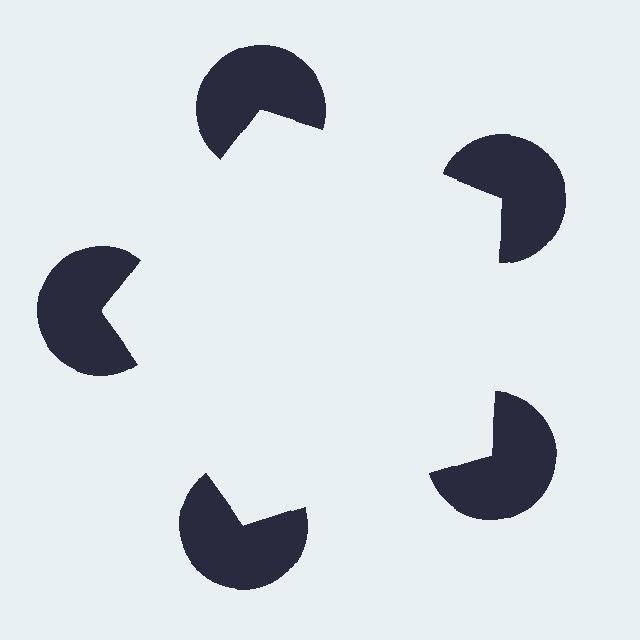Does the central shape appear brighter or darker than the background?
It typically appears slightly brighter than the background, even though no actual brightness change is drawn.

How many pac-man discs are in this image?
There are 5 — one at each vertex of the illusory pentagon.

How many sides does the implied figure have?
5 sides.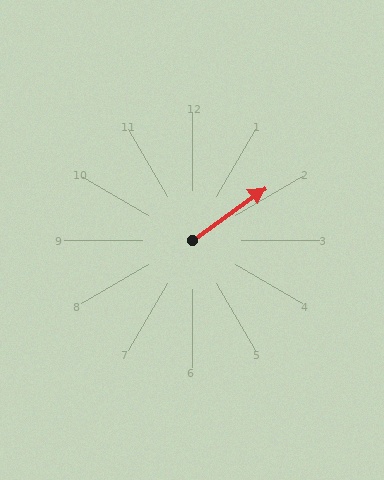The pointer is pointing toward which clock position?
Roughly 2 o'clock.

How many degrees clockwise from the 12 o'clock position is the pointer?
Approximately 54 degrees.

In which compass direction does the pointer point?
Northeast.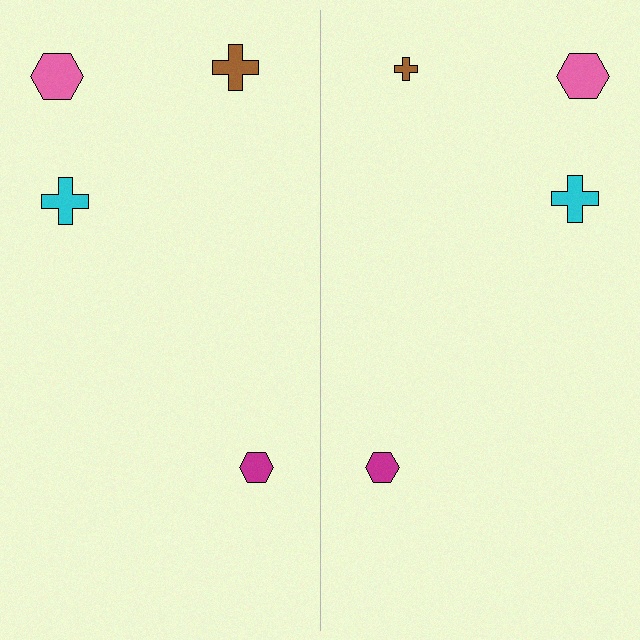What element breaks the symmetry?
The brown cross on the right side has a different size than its mirror counterpart.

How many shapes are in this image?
There are 8 shapes in this image.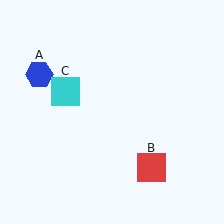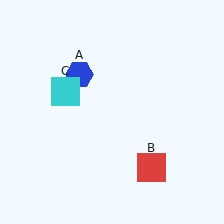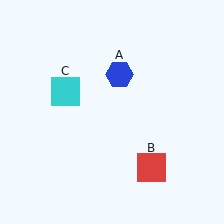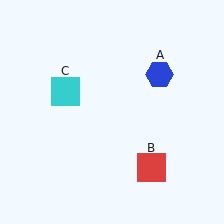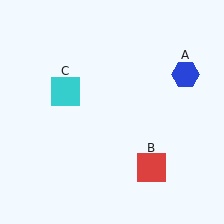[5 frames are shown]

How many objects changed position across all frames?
1 object changed position: blue hexagon (object A).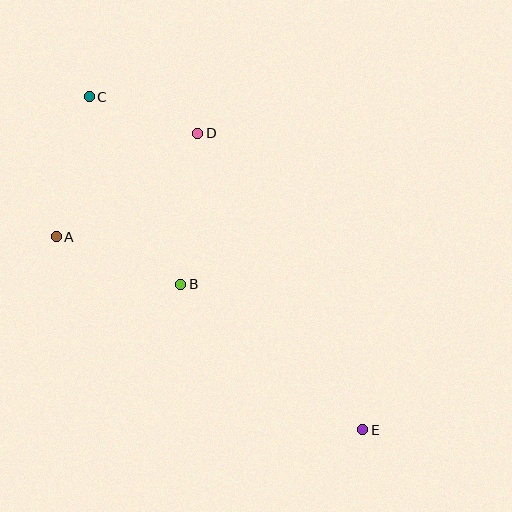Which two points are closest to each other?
Points C and D are closest to each other.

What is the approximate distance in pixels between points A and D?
The distance between A and D is approximately 175 pixels.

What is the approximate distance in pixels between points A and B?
The distance between A and B is approximately 133 pixels.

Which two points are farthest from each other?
Points C and E are farthest from each other.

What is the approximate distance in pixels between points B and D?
The distance between B and D is approximately 152 pixels.